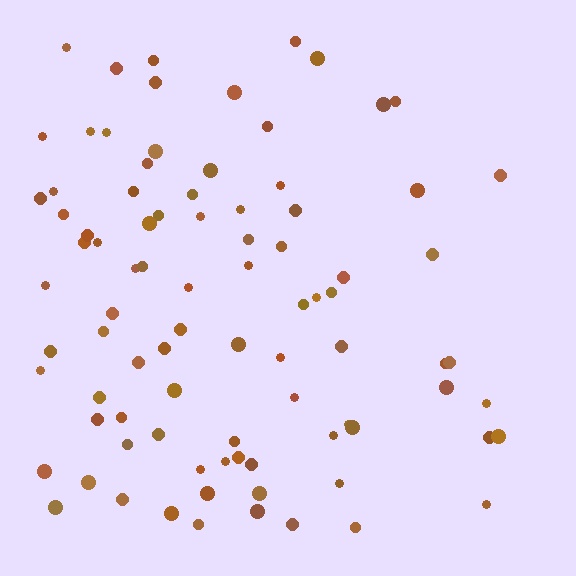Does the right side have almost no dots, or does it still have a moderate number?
Still a moderate number, just noticeably fewer than the left.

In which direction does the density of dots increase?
From right to left, with the left side densest.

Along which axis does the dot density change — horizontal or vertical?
Horizontal.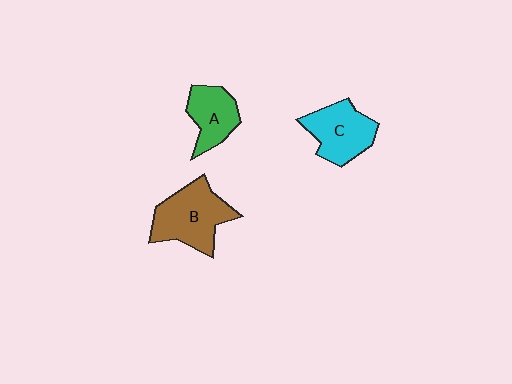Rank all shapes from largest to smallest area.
From largest to smallest: B (brown), C (cyan), A (green).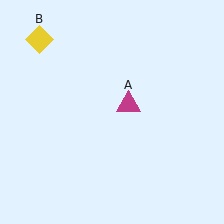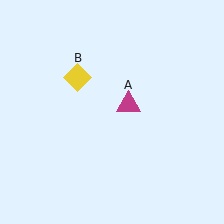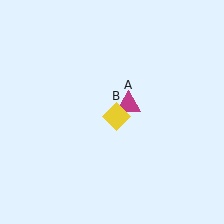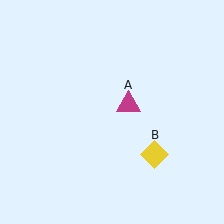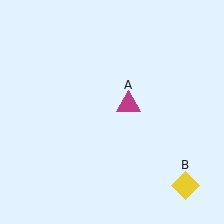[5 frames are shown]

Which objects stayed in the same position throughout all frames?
Magenta triangle (object A) remained stationary.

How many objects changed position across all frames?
1 object changed position: yellow diamond (object B).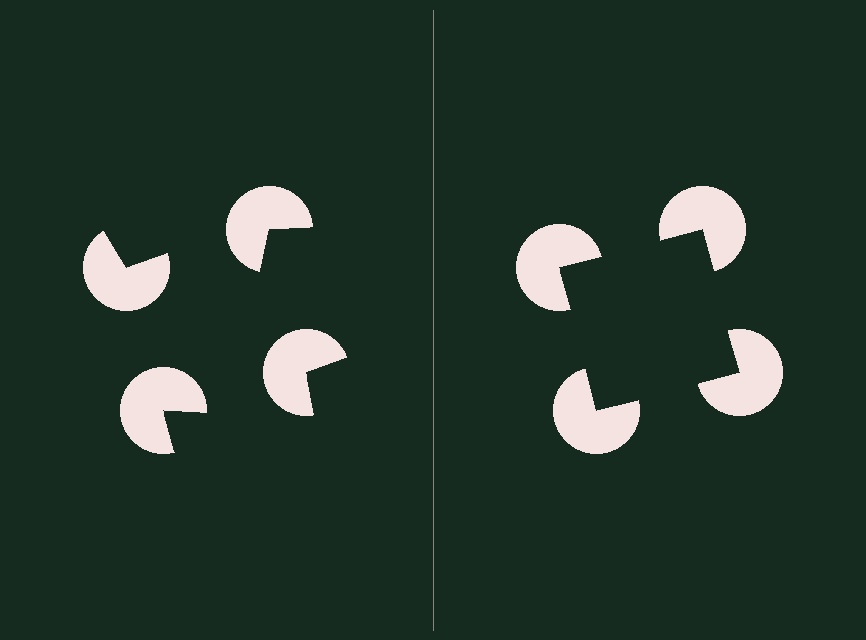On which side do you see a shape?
An illusory square appears on the right side. On the left side the wedge cuts are rotated, so no coherent shape forms.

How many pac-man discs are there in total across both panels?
8 — 4 on each side.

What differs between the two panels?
The pac-man discs are positioned identically on both sides; only the wedge orientations differ. On the right they align to a square; on the left they are misaligned.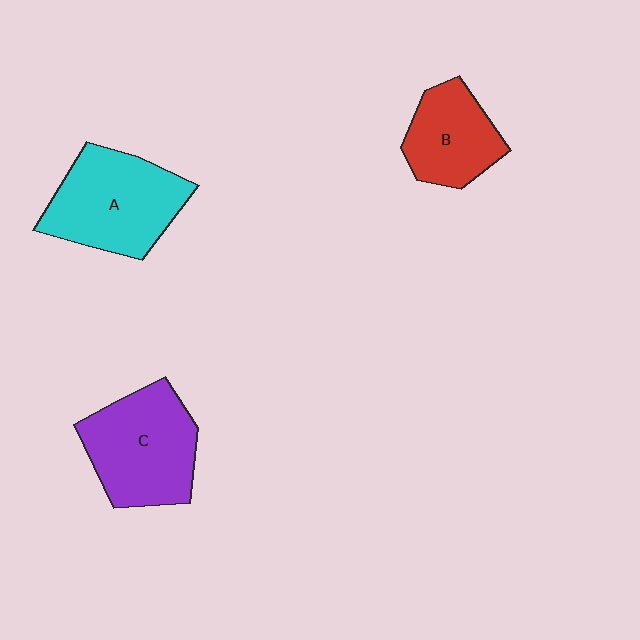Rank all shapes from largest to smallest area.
From largest to smallest: A (cyan), C (purple), B (red).